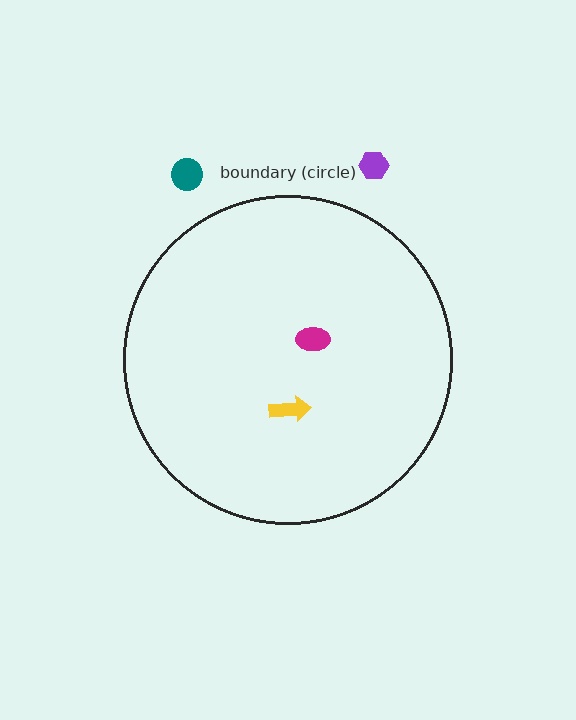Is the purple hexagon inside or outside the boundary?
Outside.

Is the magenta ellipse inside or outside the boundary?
Inside.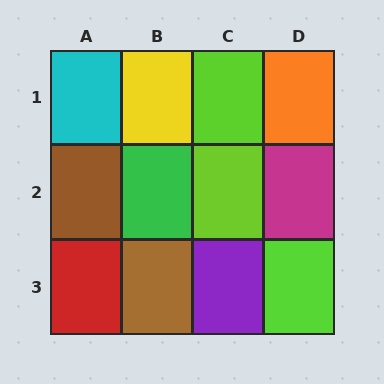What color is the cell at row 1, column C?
Lime.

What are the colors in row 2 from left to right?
Brown, green, lime, magenta.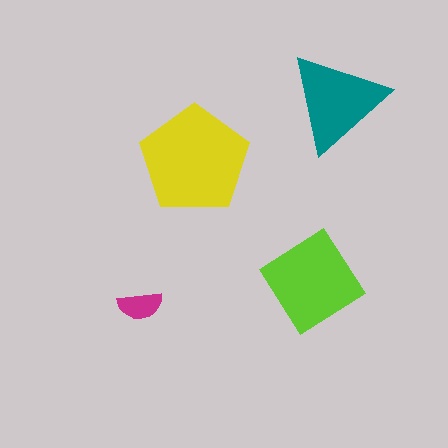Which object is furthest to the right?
The teal triangle is rightmost.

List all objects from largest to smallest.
The yellow pentagon, the lime diamond, the teal triangle, the magenta semicircle.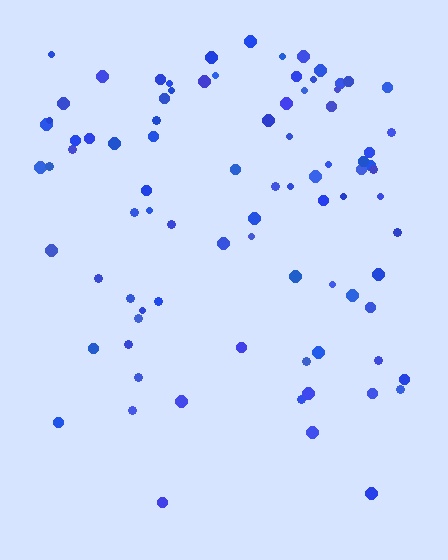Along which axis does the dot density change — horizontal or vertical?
Vertical.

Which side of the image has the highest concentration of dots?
The top.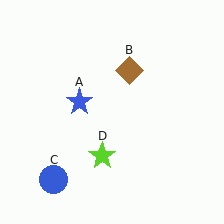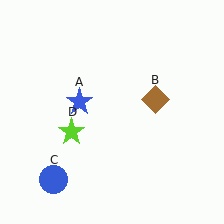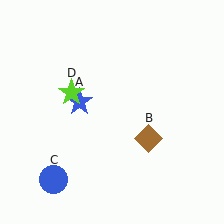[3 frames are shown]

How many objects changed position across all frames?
2 objects changed position: brown diamond (object B), lime star (object D).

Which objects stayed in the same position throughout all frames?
Blue star (object A) and blue circle (object C) remained stationary.